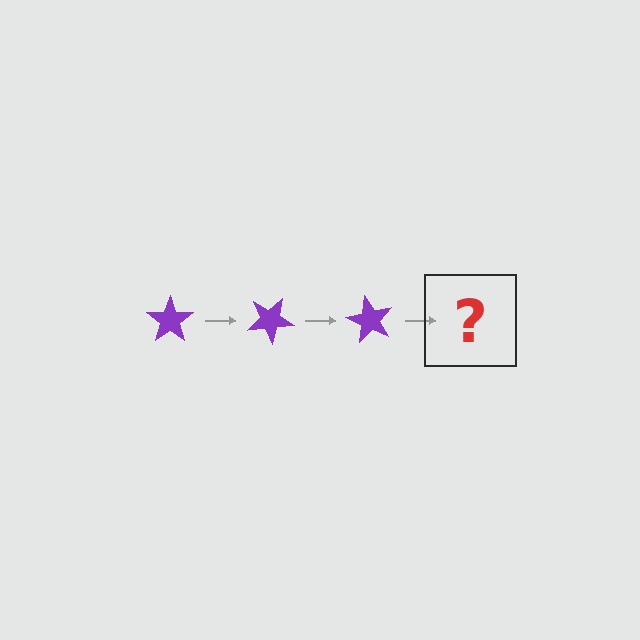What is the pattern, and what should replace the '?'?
The pattern is that the star rotates 30 degrees each step. The '?' should be a purple star rotated 90 degrees.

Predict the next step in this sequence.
The next step is a purple star rotated 90 degrees.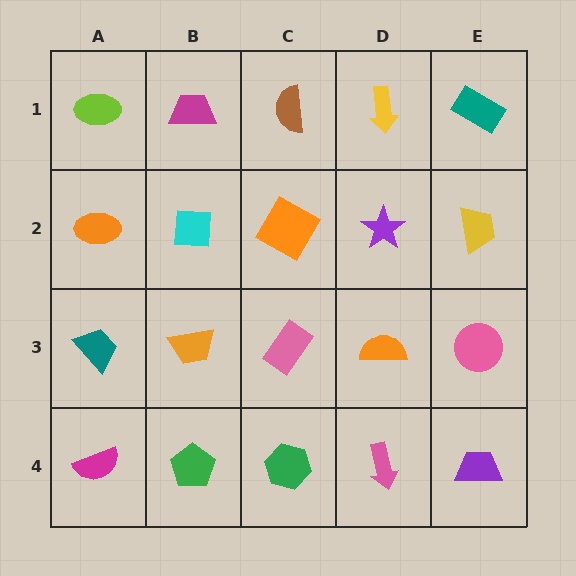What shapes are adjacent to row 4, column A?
A teal trapezoid (row 3, column A), a green pentagon (row 4, column B).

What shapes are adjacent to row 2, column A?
A lime ellipse (row 1, column A), a teal trapezoid (row 3, column A), a cyan square (row 2, column B).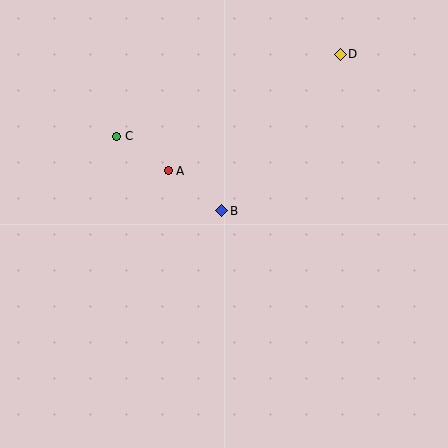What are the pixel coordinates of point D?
Point D is at (340, 54).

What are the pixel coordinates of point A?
Point A is at (168, 171).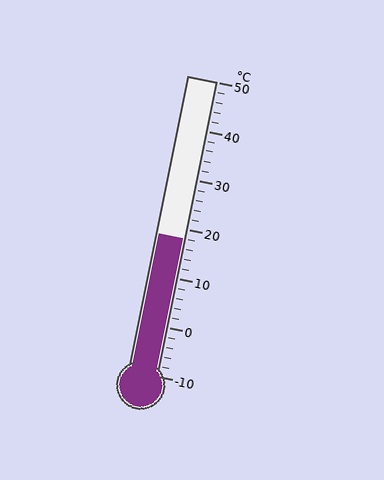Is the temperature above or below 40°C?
The temperature is below 40°C.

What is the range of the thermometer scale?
The thermometer scale ranges from -10°C to 50°C.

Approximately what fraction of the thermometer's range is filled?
The thermometer is filled to approximately 45% of its range.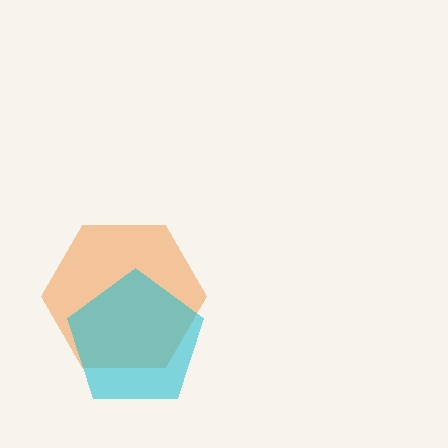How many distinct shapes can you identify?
There are 2 distinct shapes: an orange hexagon, a cyan pentagon.